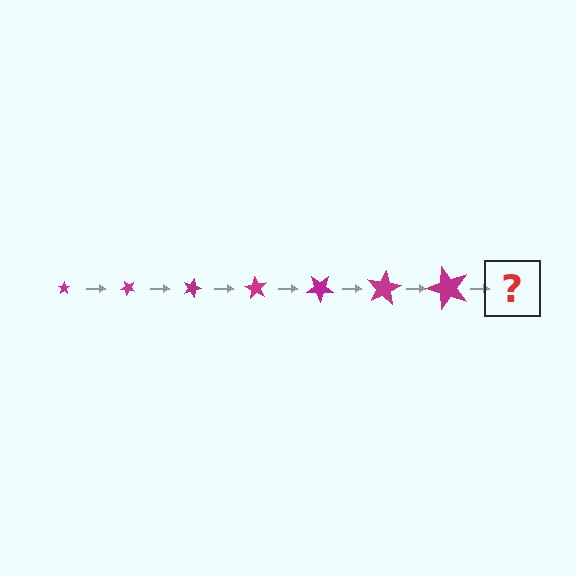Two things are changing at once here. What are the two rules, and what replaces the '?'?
The two rules are that the star grows larger each step and it rotates 45 degrees each step. The '?' should be a star, larger than the previous one and rotated 315 degrees from the start.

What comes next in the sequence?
The next element should be a star, larger than the previous one and rotated 315 degrees from the start.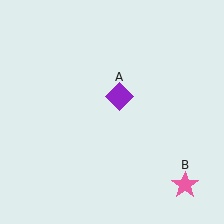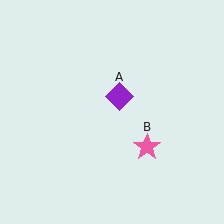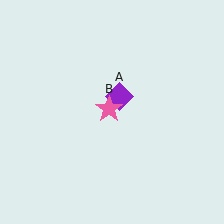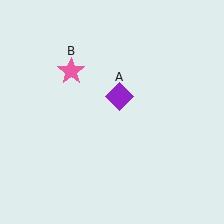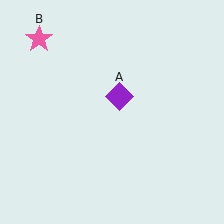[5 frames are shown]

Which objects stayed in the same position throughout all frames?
Purple diamond (object A) remained stationary.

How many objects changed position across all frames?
1 object changed position: pink star (object B).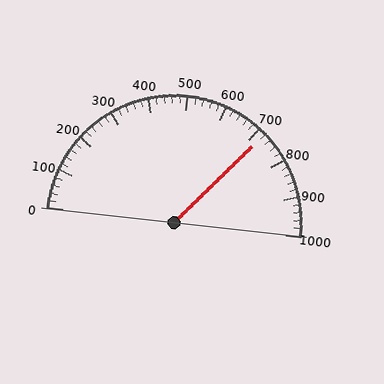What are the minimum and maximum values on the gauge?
The gauge ranges from 0 to 1000.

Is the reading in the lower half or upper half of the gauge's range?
The reading is in the upper half of the range (0 to 1000).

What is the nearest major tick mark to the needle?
The nearest major tick mark is 700.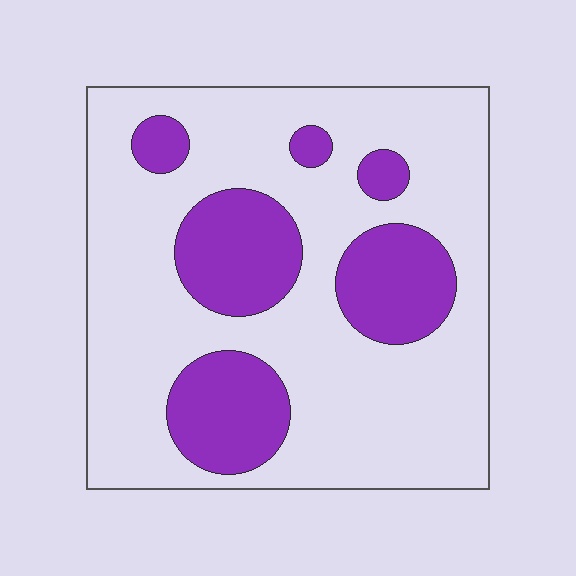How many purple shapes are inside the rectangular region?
6.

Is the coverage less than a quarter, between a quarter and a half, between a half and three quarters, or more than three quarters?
Between a quarter and a half.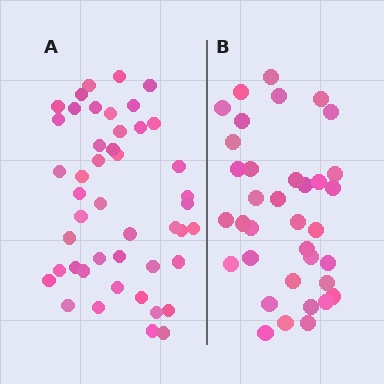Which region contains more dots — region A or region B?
Region A (the left region) has more dots.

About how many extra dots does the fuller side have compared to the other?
Region A has roughly 10 or so more dots than region B.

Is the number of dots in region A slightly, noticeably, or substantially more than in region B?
Region A has noticeably more, but not dramatically so. The ratio is roughly 1.3 to 1.